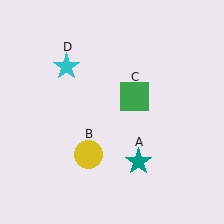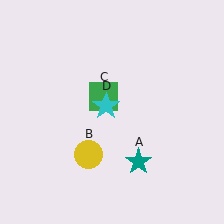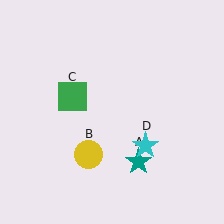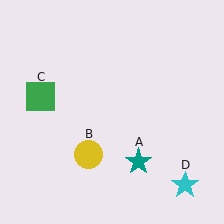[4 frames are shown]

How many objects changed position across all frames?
2 objects changed position: green square (object C), cyan star (object D).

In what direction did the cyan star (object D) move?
The cyan star (object D) moved down and to the right.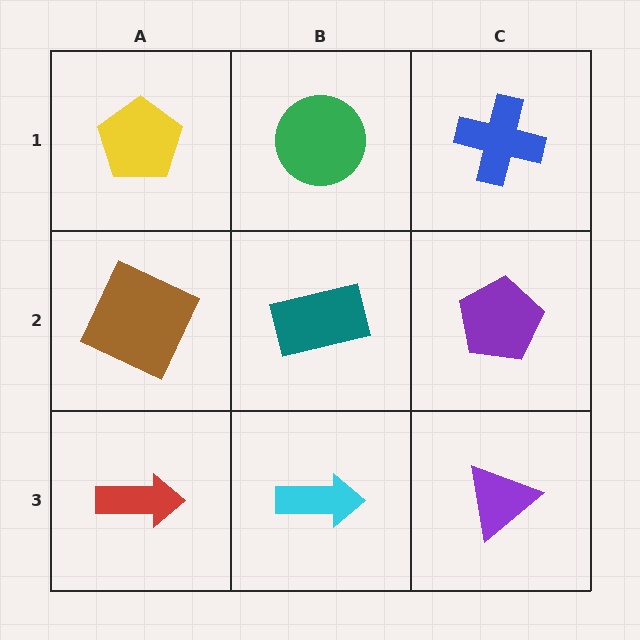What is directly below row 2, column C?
A purple triangle.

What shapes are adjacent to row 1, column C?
A purple pentagon (row 2, column C), a green circle (row 1, column B).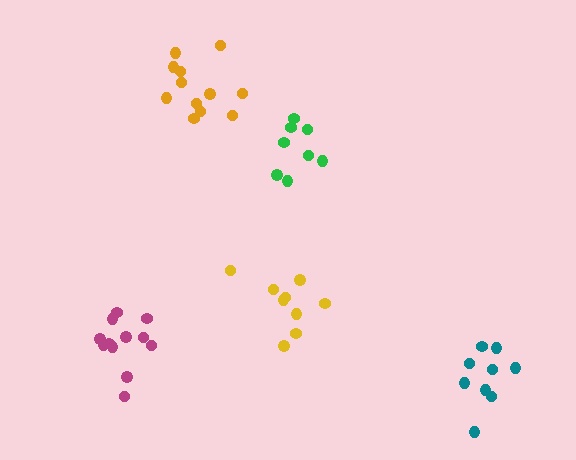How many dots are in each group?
Group 1: 9 dots, Group 2: 8 dots, Group 3: 12 dots, Group 4: 12 dots, Group 5: 9 dots (50 total).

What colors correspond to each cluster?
The clusters are colored: teal, green, magenta, orange, yellow.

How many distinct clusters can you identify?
There are 5 distinct clusters.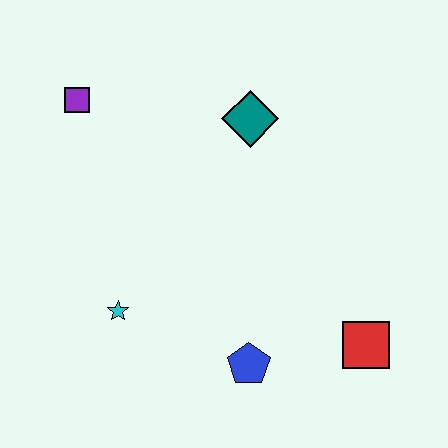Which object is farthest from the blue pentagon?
The purple square is farthest from the blue pentagon.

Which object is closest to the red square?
The blue pentagon is closest to the red square.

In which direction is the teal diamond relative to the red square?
The teal diamond is above the red square.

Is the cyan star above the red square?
Yes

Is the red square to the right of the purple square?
Yes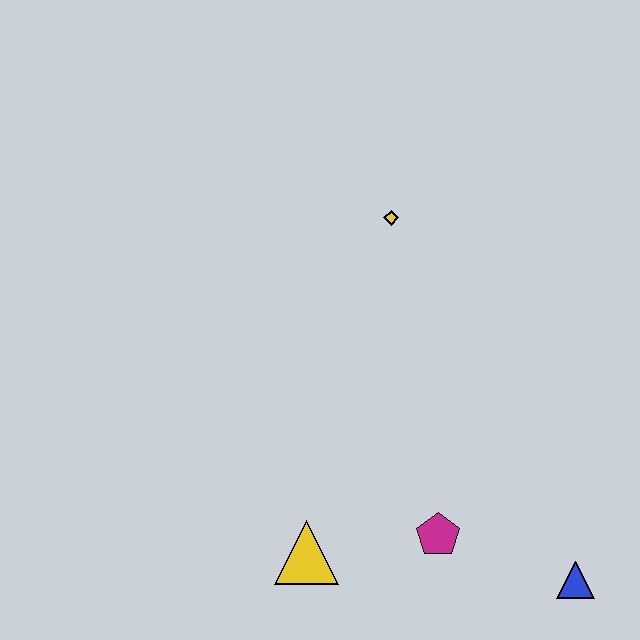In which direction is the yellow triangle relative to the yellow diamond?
The yellow triangle is below the yellow diamond.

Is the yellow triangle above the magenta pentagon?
No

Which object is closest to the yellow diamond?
The magenta pentagon is closest to the yellow diamond.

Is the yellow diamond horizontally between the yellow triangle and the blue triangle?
Yes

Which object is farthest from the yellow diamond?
The blue triangle is farthest from the yellow diamond.